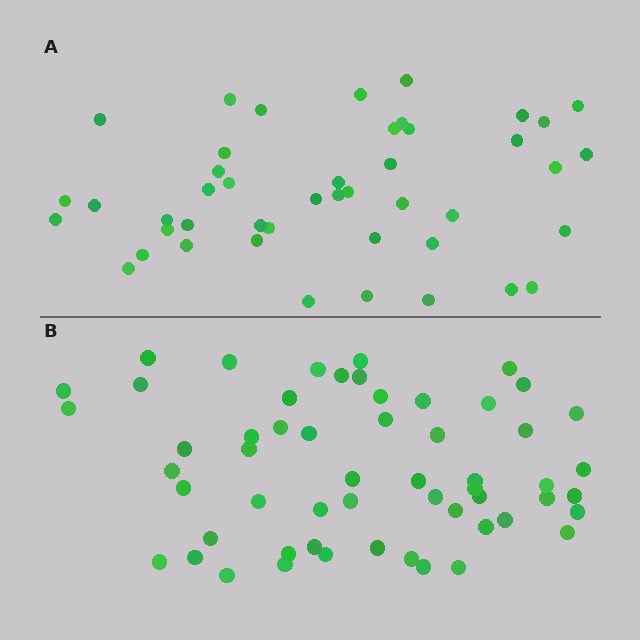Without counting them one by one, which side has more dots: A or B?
Region B (the bottom region) has more dots.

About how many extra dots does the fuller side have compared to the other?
Region B has roughly 12 or so more dots than region A.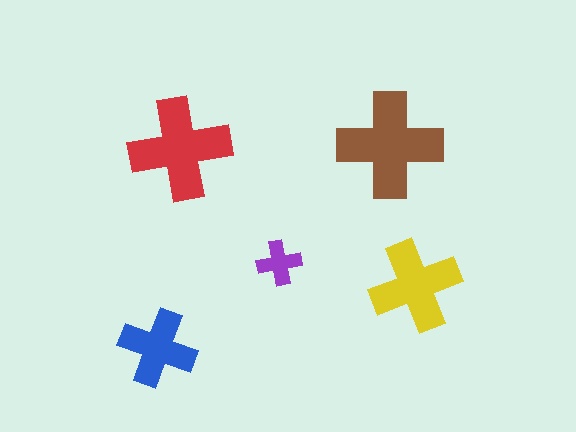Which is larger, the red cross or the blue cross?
The red one.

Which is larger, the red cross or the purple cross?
The red one.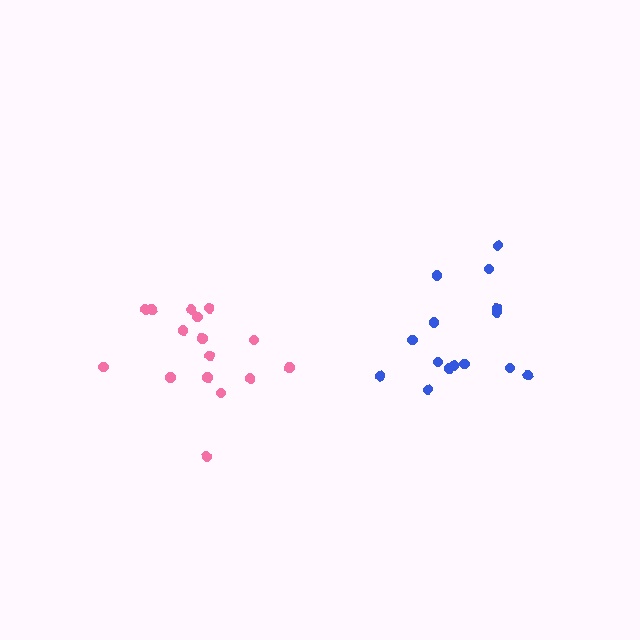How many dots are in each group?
Group 1: 16 dots, Group 2: 15 dots (31 total).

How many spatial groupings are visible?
There are 2 spatial groupings.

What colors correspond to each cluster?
The clusters are colored: pink, blue.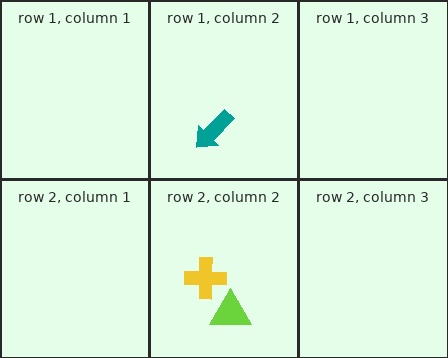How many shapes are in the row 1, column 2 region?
1.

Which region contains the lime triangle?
The row 2, column 2 region.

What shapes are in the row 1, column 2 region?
The teal arrow.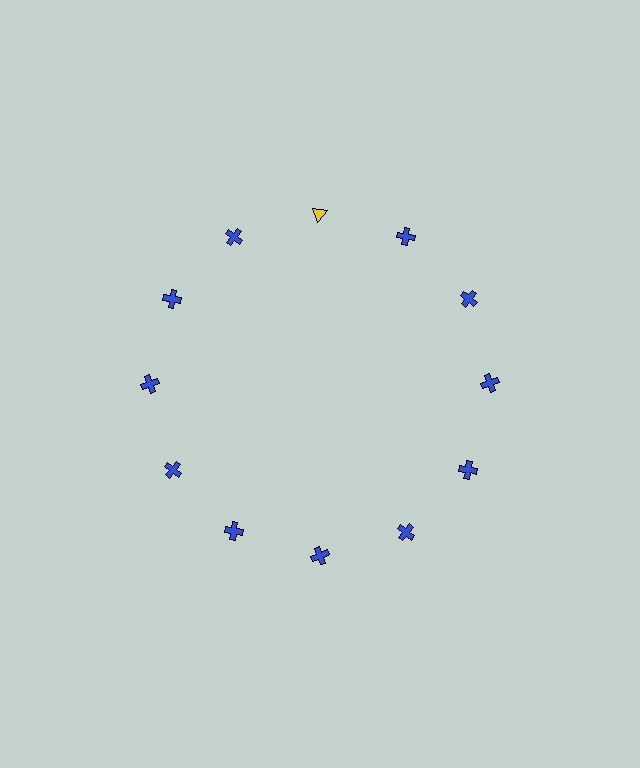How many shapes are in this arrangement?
There are 12 shapes arranged in a ring pattern.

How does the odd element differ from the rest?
It differs in both color (yellow instead of blue) and shape (triangle instead of cross).